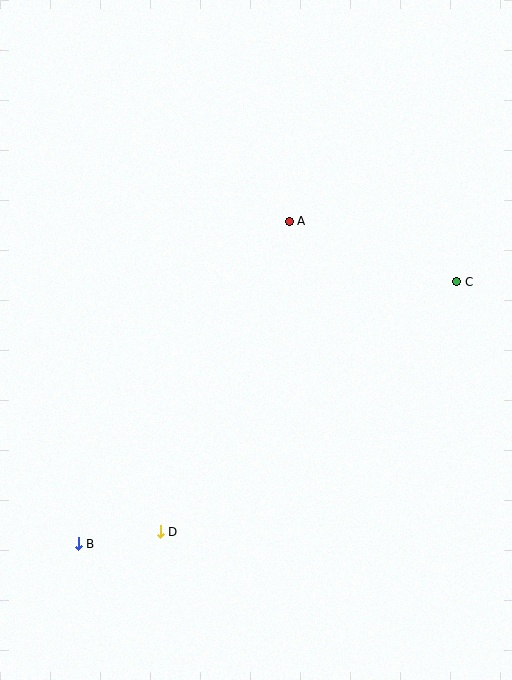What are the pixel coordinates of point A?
Point A is at (289, 221).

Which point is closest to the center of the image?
Point A at (289, 221) is closest to the center.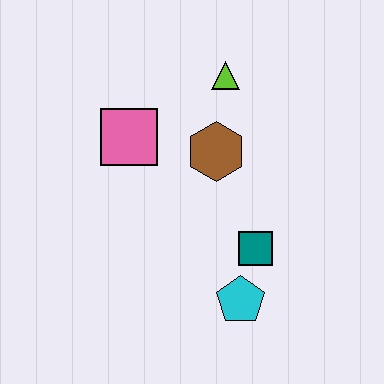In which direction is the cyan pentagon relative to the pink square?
The cyan pentagon is below the pink square.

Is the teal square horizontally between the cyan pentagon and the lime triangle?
No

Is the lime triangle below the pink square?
No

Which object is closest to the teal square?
The cyan pentagon is closest to the teal square.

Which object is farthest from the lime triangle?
The cyan pentagon is farthest from the lime triangle.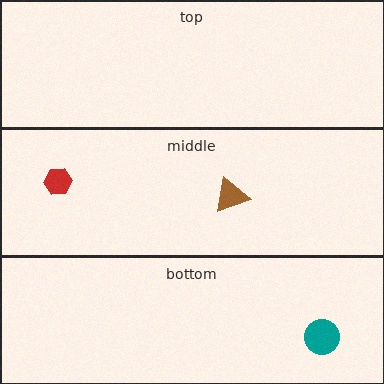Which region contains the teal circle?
The bottom region.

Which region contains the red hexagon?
The middle region.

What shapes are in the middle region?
The red hexagon, the brown triangle.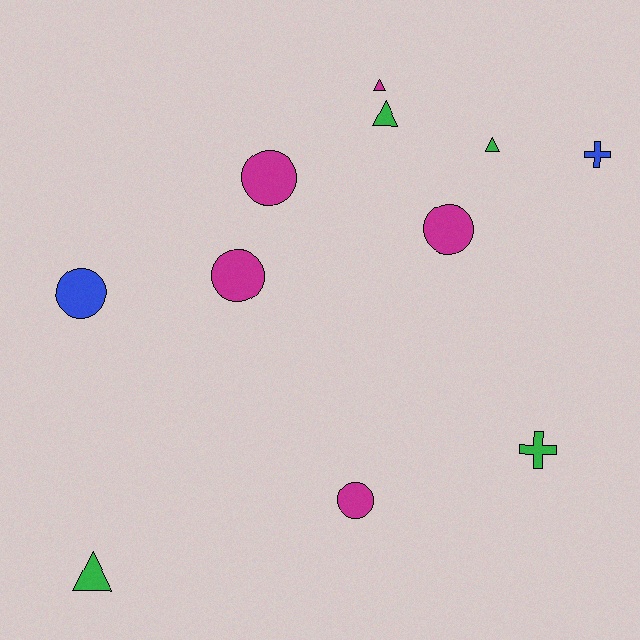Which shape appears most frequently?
Circle, with 5 objects.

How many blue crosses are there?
There is 1 blue cross.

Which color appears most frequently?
Magenta, with 5 objects.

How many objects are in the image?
There are 11 objects.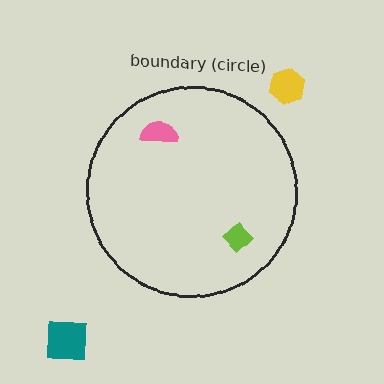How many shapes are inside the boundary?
2 inside, 2 outside.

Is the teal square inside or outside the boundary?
Outside.